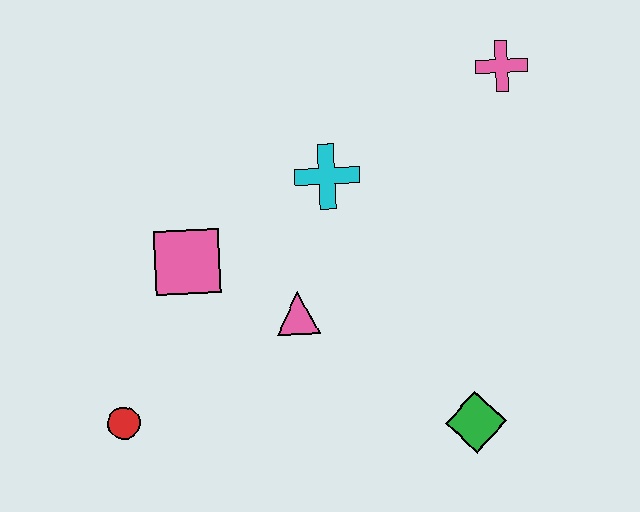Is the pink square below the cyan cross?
Yes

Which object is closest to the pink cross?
The cyan cross is closest to the pink cross.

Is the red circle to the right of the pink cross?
No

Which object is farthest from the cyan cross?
The red circle is farthest from the cyan cross.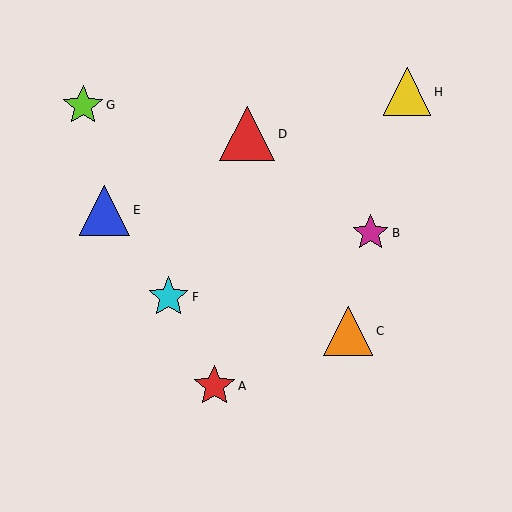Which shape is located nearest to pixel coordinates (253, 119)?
The red triangle (labeled D) at (247, 134) is nearest to that location.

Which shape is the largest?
The red triangle (labeled D) is the largest.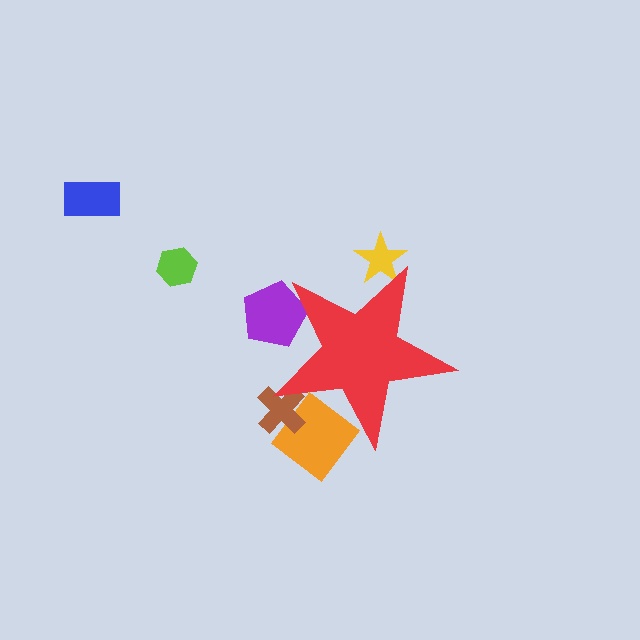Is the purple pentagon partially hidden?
Yes, the purple pentagon is partially hidden behind the red star.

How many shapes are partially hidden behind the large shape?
4 shapes are partially hidden.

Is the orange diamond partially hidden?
Yes, the orange diamond is partially hidden behind the red star.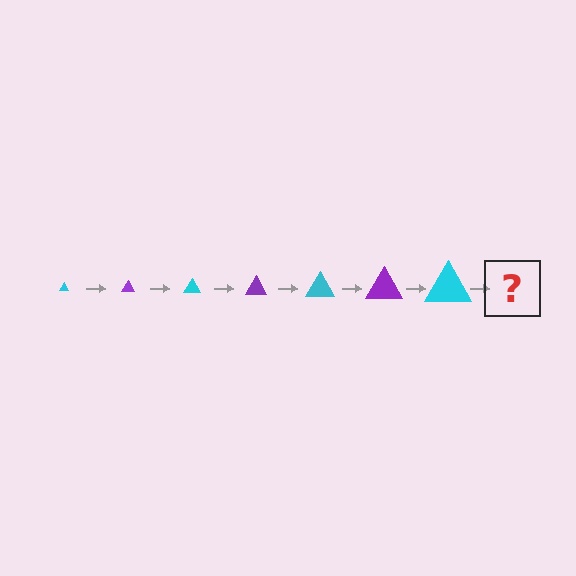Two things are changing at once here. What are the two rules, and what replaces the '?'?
The two rules are that the triangle grows larger each step and the color cycles through cyan and purple. The '?' should be a purple triangle, larger than the previous one.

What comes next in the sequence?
The next element should be a purple triangle, larger than the previous one.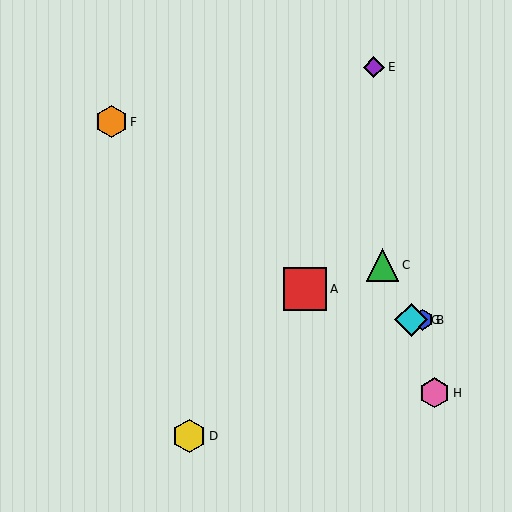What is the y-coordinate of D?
Object D is at y≈436.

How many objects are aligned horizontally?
2 objects (B, G) are aligned horizontally.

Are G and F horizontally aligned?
No, G is at y≈320 and F is at y≈122.